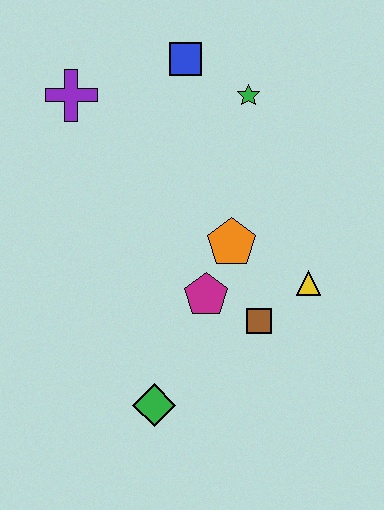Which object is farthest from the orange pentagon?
The purple cross is farthest from the orange pentagon.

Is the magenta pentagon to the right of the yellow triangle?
No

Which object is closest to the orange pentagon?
The magenta pentagon is closest to the orange pentagon.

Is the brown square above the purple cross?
No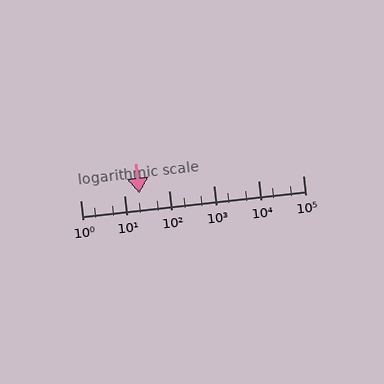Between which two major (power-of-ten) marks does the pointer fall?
The pointer is between 10 and 100.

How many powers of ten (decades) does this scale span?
The scale spans 5 decades, from 1 to 100000.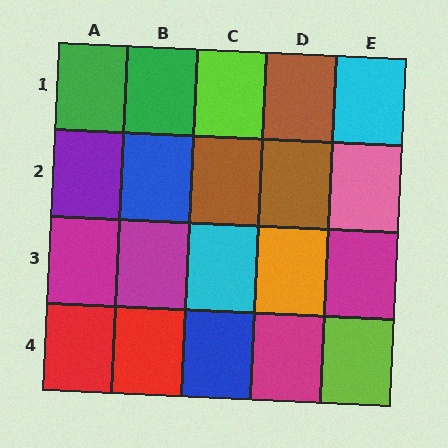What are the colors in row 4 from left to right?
Red, red, blue, magenta, lime.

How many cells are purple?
1 cell is purple.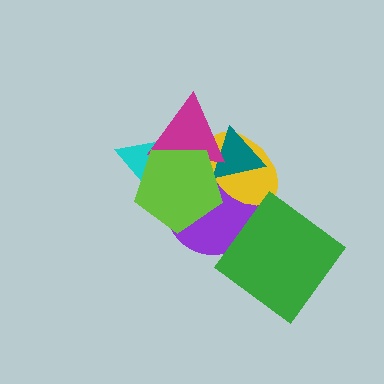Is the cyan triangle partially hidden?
Yes, it is partially covered by another shape.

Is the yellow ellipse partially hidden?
Yes, it is partially covered by another shape.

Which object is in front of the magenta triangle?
The lime pentagon is in front of the magenta triangle.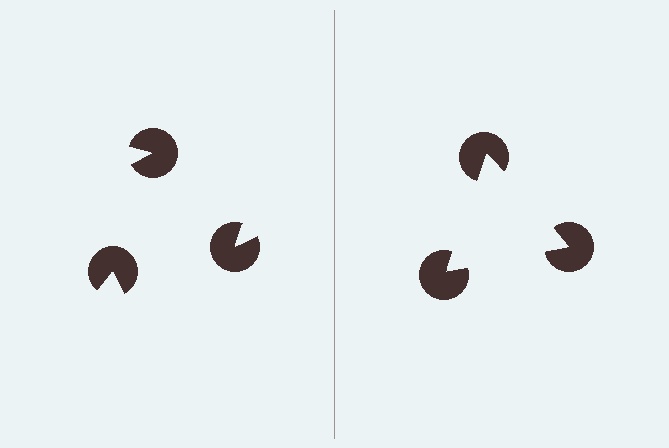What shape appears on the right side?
An illusory triangle.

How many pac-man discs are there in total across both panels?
6 — 3 on each side.